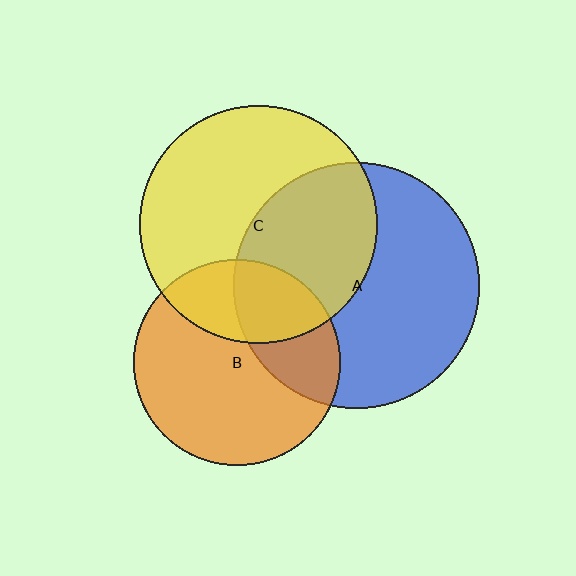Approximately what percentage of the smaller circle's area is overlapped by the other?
Approximately 30%.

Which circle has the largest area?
Circle A (blue).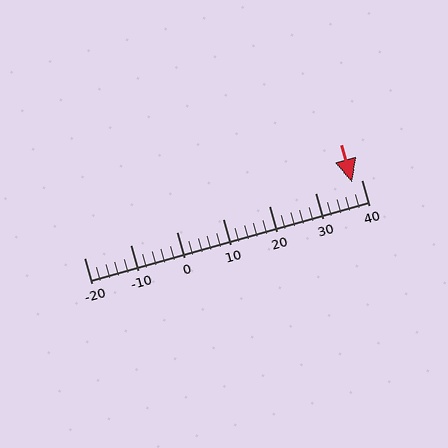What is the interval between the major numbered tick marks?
The major tick marks are spaced 10 units apart.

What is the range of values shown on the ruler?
The ruler shows values from -20 to 40.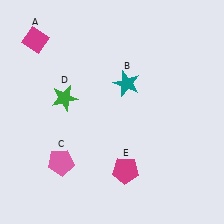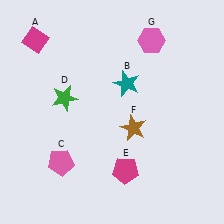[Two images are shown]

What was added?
A brown star (F), a pink hexagon (G) were added in Image 2.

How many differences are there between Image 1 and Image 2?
There are 2 differences between the two images.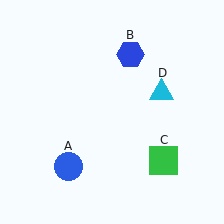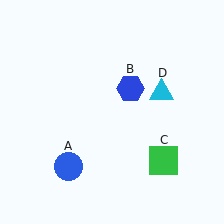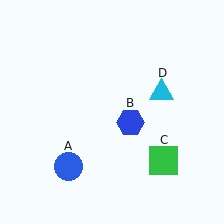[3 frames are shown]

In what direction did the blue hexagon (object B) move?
The blue hexagon (object B) moved down.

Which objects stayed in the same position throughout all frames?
Blue circle (object A) and green square (object C) and cyan triangle (object D) remained stationary.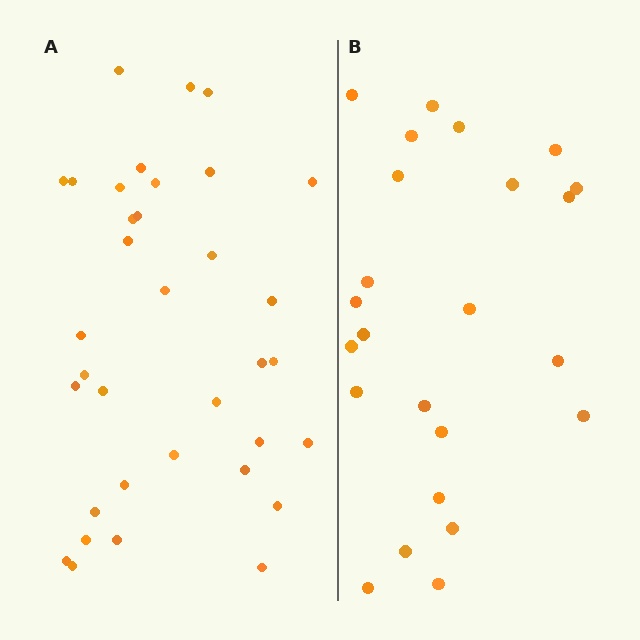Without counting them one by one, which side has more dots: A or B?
Region A (the left region) has more dots.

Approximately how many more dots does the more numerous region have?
Region A has roughly 12 or so more dots than region B.